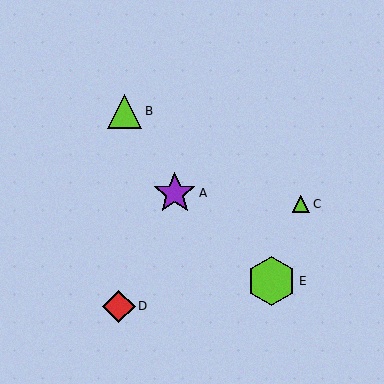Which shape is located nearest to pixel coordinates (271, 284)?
The lime hexagon (labeled E) at (272, 281) is nearest to that location.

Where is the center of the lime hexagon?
The center of the lime hexagon is at (272, 281).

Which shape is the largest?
The lime hexagon (labeled E) is the largest.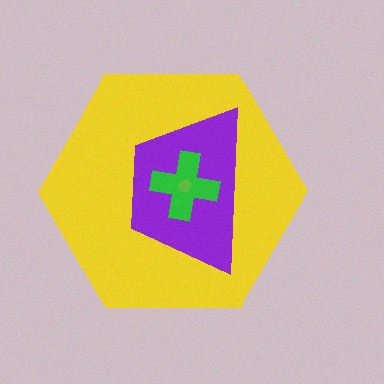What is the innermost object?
The lime pentagon.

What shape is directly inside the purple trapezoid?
The green cross.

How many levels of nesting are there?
4.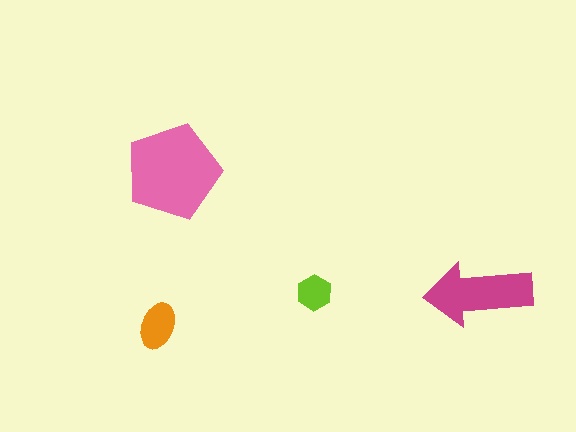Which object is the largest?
The pink pentagon.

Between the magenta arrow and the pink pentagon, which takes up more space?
The pink pentagon.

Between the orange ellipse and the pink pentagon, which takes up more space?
The pink pentagon.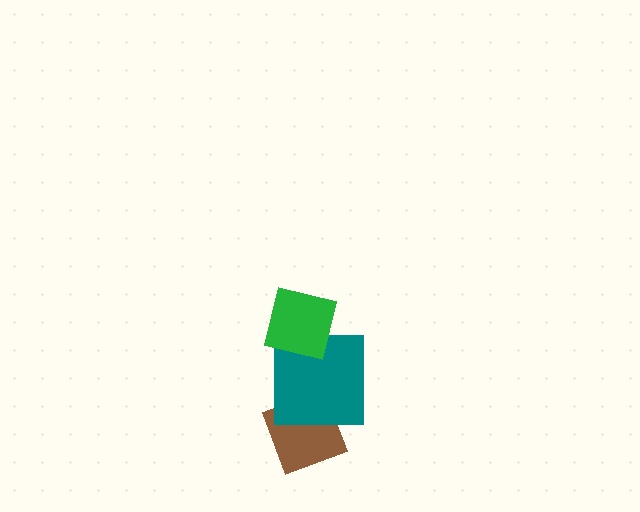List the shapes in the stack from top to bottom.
From top to bottom: the green square, the teal square, the brown diamond.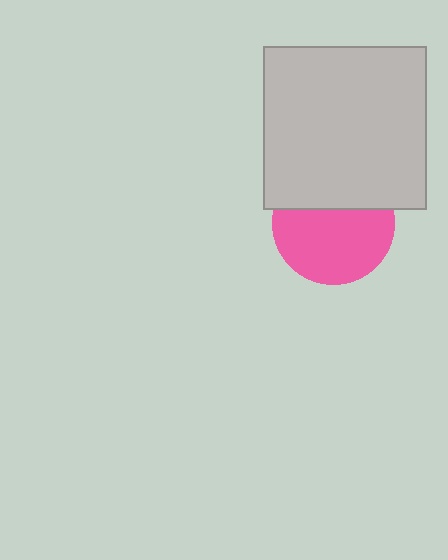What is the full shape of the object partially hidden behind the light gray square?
The partially hidden object is a pink circle.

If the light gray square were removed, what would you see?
You would see the complete pink circle.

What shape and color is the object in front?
The object in front is a light gray square.